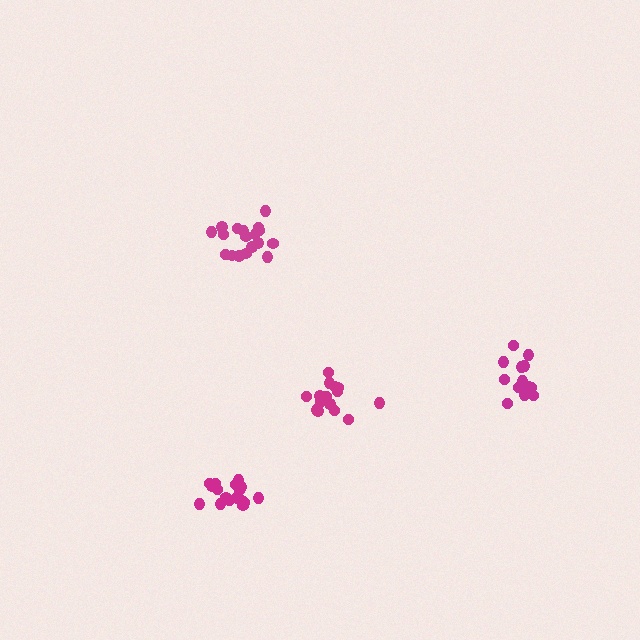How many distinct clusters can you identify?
There are 4 distinct clusters.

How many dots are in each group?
Group 1: 14 dots, Group 2: 19 dots, Group 3: 18 dots, Group 4: 15 dots (66 total).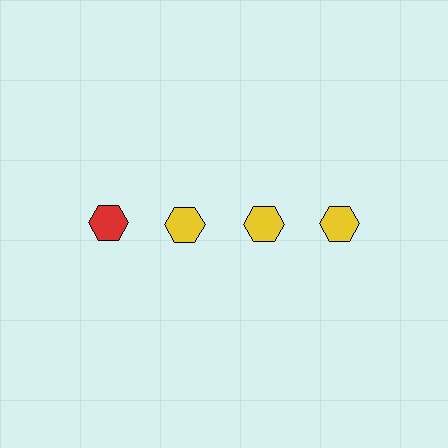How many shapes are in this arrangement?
There are 4 shapes arranged in a grid pattern.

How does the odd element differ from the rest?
It has a different color: red instead of yellow.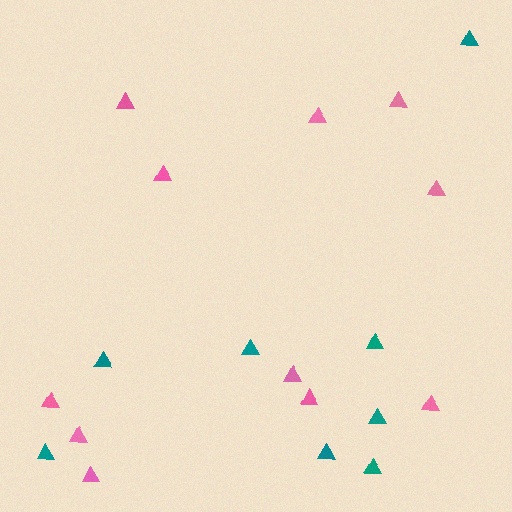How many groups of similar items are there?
There are 2 groups: one group of teal triangles (8) and one group of pink triangles (11).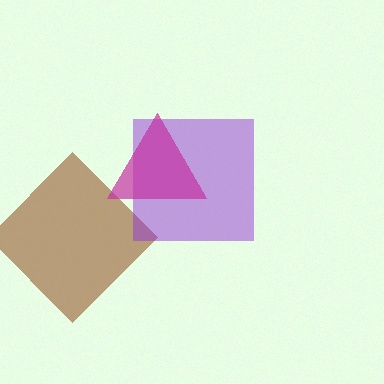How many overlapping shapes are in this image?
There are 3 overlapping shapes in the image.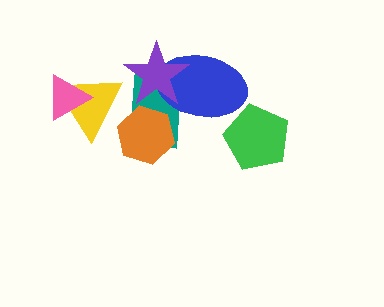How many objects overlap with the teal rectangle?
4 objects overlap with the teal rectangle.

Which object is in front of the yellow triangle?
The pink triangle is in front of the yellow triangle.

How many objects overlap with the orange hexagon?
1 object overlaps with the orange hexagon.